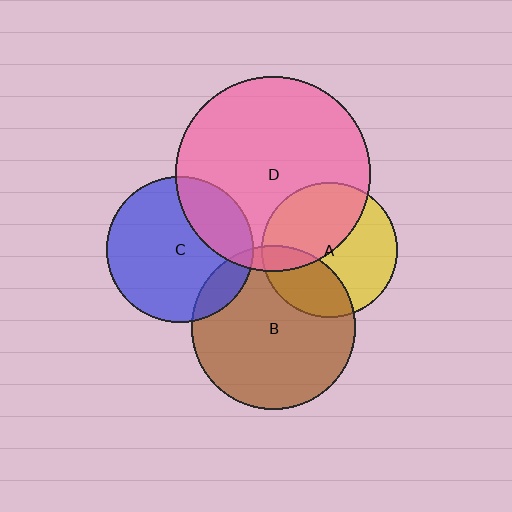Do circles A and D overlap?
Yes.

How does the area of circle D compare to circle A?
Approximately 2.1 times.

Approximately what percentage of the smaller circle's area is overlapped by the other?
Approximately 45%.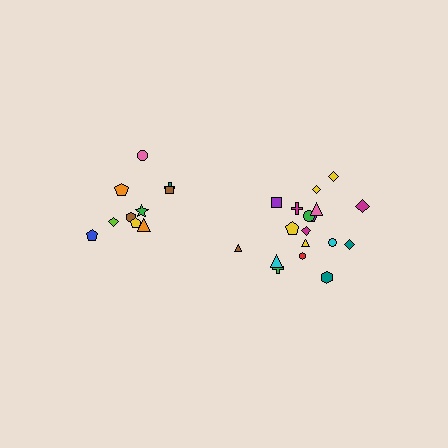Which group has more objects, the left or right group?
The right group.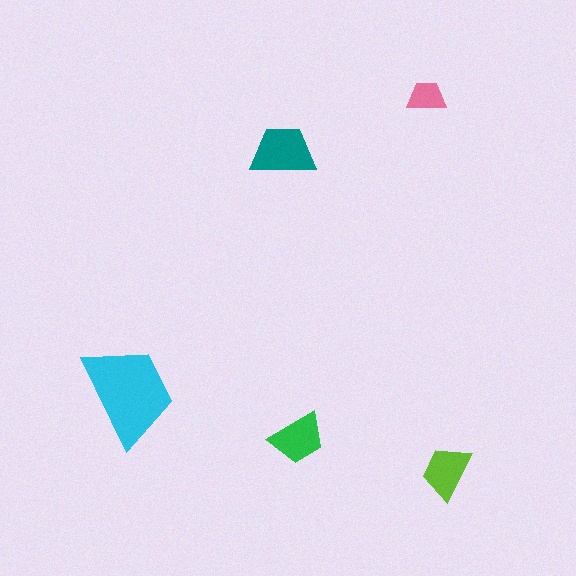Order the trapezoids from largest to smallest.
the cyan one, the teal one, the green one, the lime one, the pink one.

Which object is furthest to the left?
The cyan trapezoid is leftmost.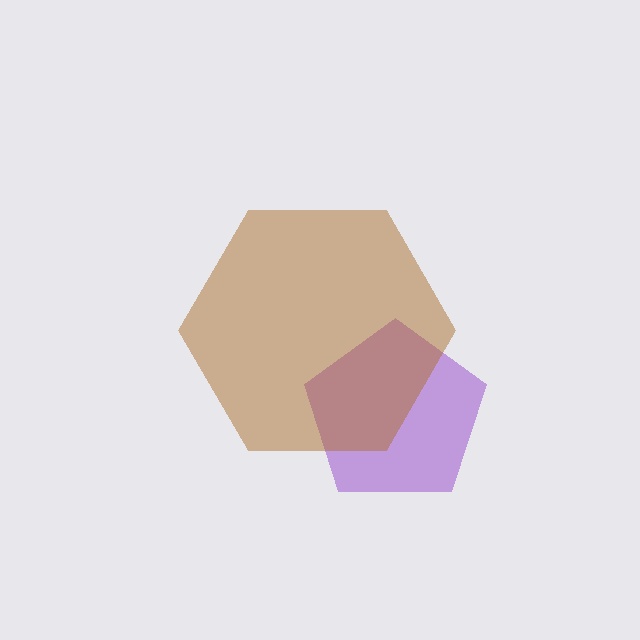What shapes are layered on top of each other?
The layered shapes are: a purple pentagon, a brown hexagon.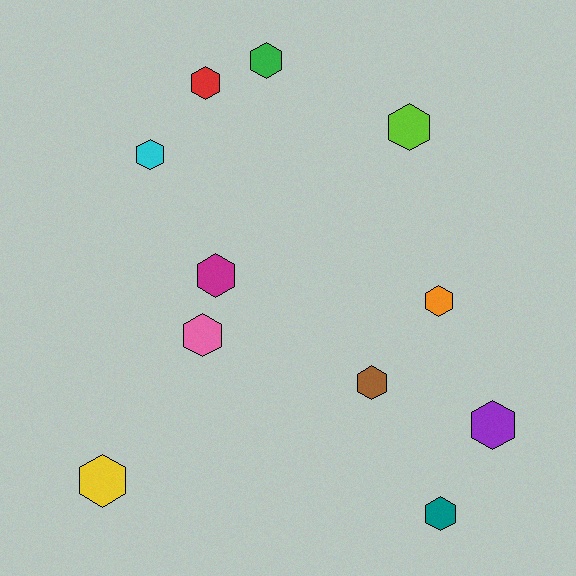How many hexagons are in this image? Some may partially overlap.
There are 11 hexagons.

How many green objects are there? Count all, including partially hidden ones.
There is 1 green object.